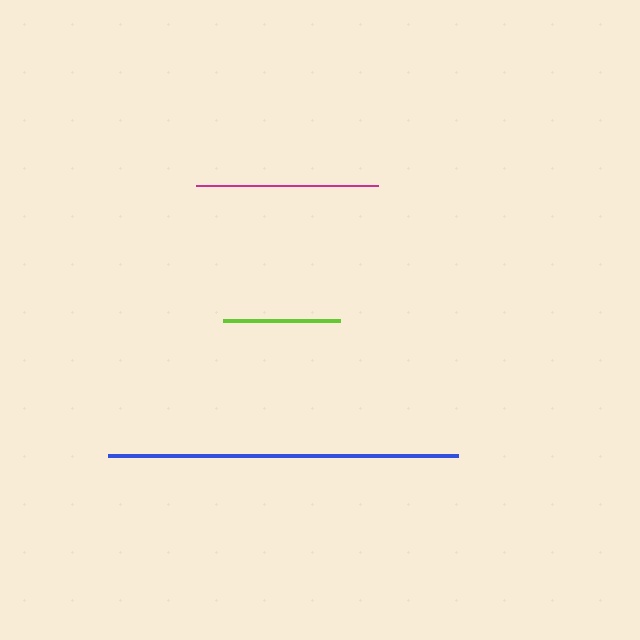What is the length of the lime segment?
The lime segment is approximately 117 pixels long.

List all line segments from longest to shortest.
From longest to shortest: blue, magenta, lime.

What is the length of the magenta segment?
The magenta segment is approximately 182 pixels long.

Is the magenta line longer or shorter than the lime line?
The magenta line is longer than the lime line.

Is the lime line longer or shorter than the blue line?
The blue line is longer than the lime line.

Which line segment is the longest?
The blue line is the longest at approximately 350 pixels.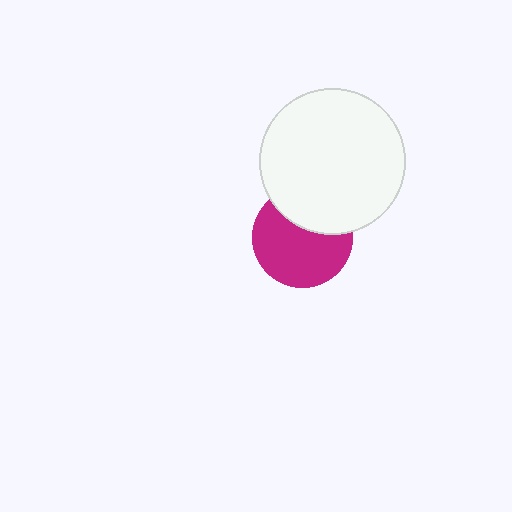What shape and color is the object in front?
The object in front is a white circle.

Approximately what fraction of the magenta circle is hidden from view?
Roughly 33% of the magenta circle is hidden behind the white circle.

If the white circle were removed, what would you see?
You would see the complete magenta circle.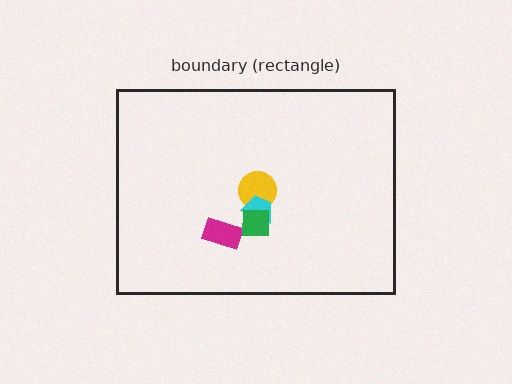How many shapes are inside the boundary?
4 inside, 0 outside.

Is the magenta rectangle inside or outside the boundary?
Inside.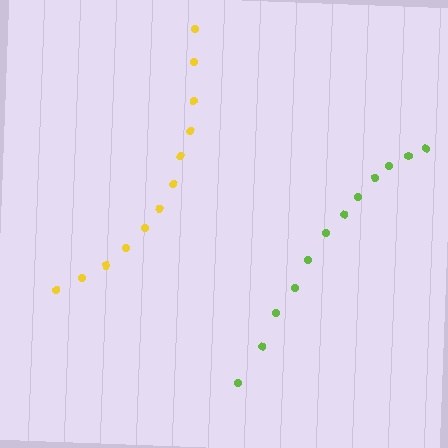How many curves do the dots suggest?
There are 2 distinct paths.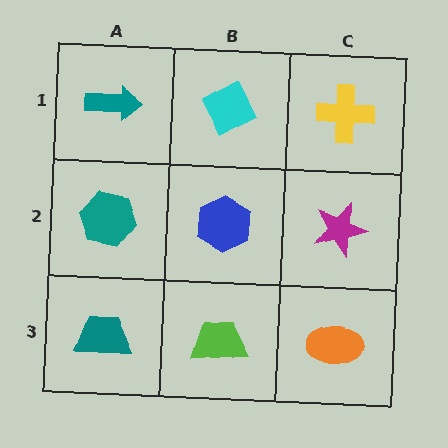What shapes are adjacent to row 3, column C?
A magenta star (row 2, column C), a lime trapezoid (row 3, column B).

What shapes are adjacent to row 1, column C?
A magenta star (row 2, column C), a cyan diamond (row 1, column B).